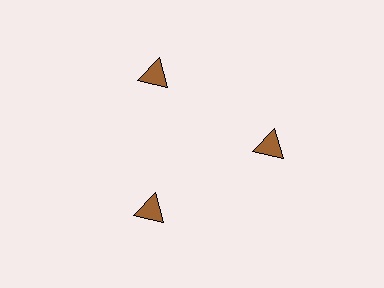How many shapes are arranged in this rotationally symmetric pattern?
There are 3 shapes, arranged in 3 groups of 1.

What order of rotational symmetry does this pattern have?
This pattern has 3-fold rotational symmetry.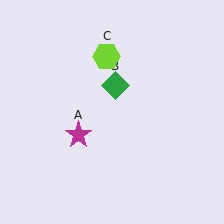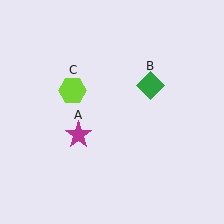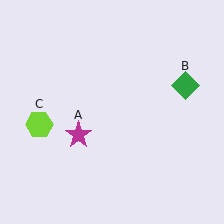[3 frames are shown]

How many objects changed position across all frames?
2 objects changed position: green diamond (object B), lime hexagon (object C).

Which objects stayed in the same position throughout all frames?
Magenta star (object A) remained stationary.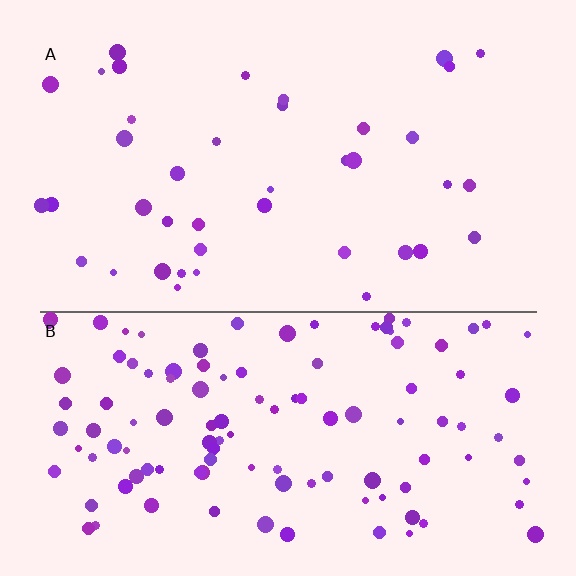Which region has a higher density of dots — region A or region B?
B (the bottom).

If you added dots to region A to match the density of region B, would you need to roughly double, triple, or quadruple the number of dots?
Approximately triple.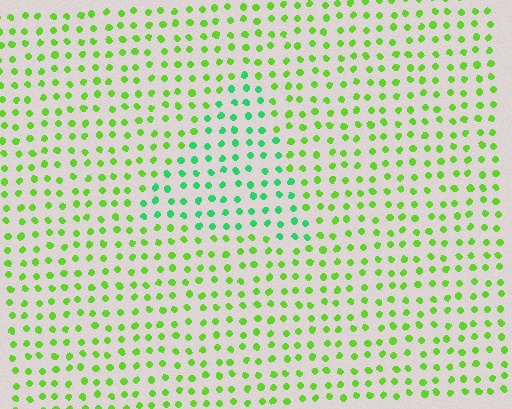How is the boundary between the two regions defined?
The boundary is defined purely by a slight shift in hue (about 42 degrees). Spacing, size, and orientation are identical on both sides.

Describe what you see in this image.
The image is filled with small lime elements in a uniform arrangement. A triangle-shaped region is visible where the elements are tinted to a slightly different hue, forming a subtle color boundary.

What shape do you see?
I see a triangle.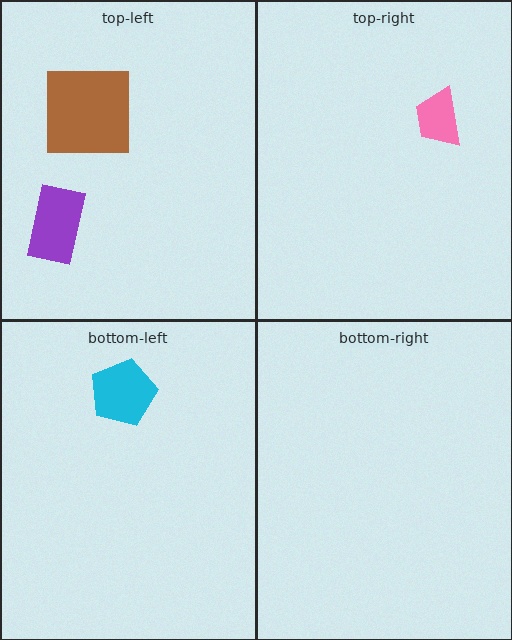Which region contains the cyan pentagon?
The bottom-left region.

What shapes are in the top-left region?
The brown square, the purple rectangle.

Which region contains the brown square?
The top-left region.